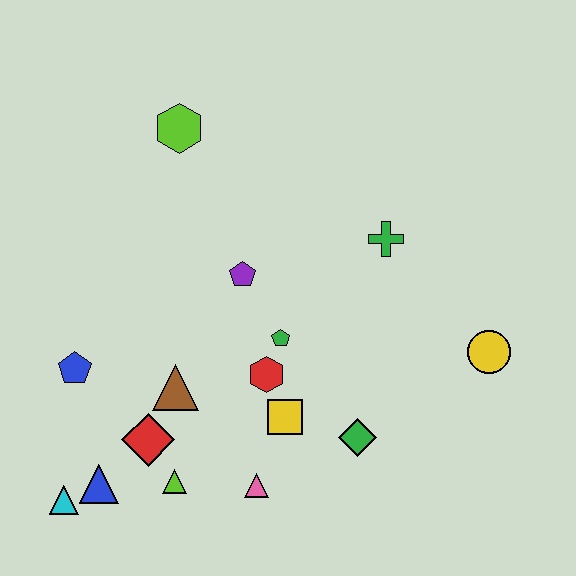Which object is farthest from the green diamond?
The lime hexagon is farthest from the green diamond.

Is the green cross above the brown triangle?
Yes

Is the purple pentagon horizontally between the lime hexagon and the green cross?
Yes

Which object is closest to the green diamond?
The yellow square is closest to the green diamond.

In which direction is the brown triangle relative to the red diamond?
The brown triangle is above the red diamond.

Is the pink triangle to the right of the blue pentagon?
Yes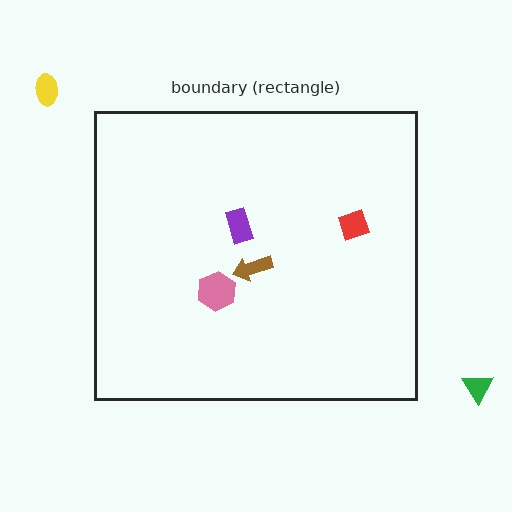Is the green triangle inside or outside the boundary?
Outside.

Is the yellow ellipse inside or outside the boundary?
Outside.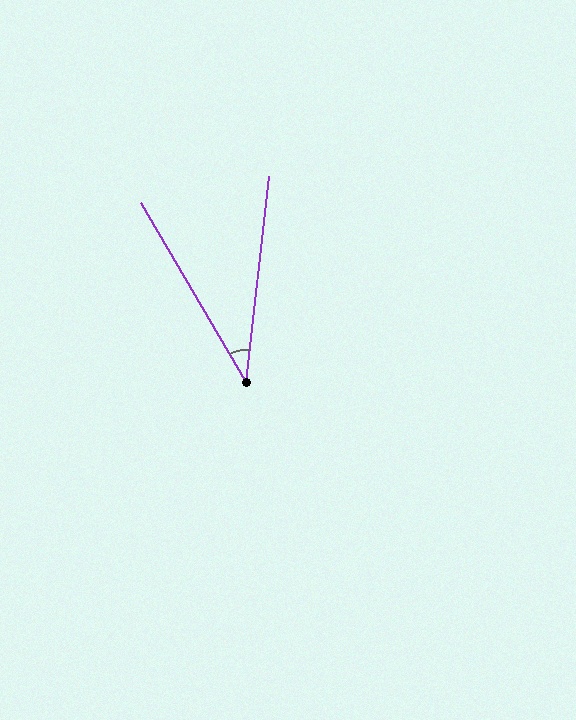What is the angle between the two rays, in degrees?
Approximately 37 degrees.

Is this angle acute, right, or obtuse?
It is acute.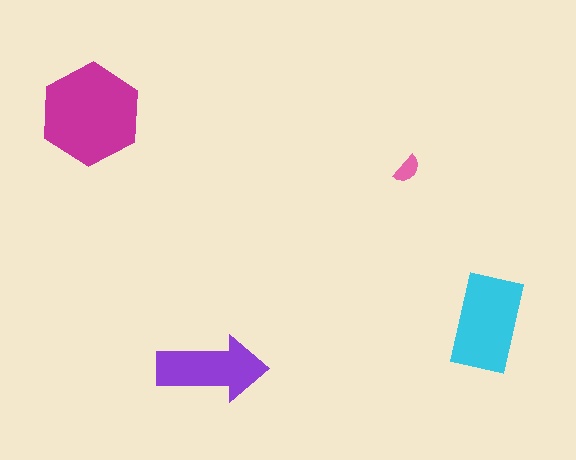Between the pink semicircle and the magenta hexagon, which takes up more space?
The magenta hexagon.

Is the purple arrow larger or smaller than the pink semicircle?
Larger.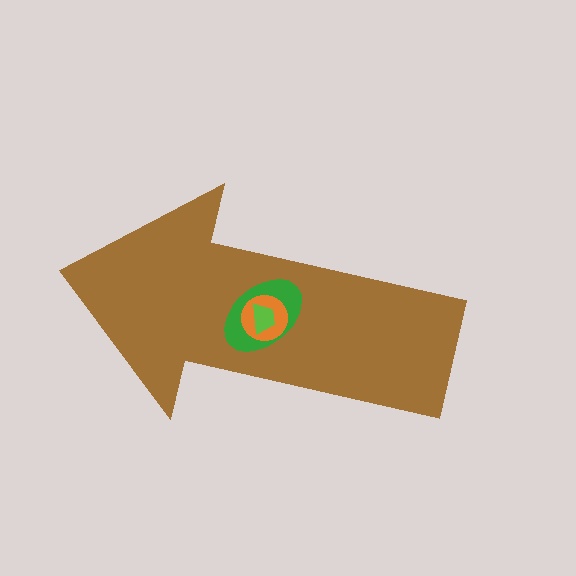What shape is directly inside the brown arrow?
The green ellipse.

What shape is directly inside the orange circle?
The lime trapezoid.